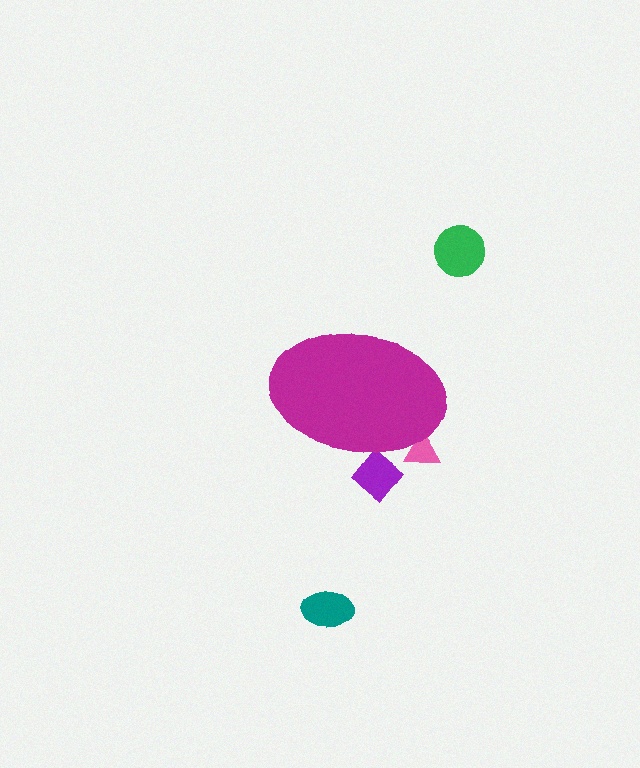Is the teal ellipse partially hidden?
No, the teal ellipse is fully visible.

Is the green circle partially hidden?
No, the green circle is fully visible.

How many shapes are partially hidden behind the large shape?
2 shapes are partially hidden.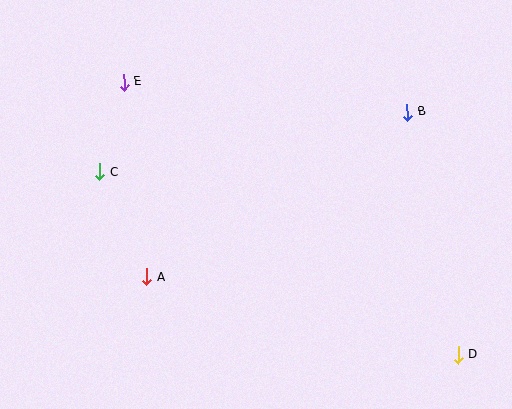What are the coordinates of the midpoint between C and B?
The midpoint between C and B is at (254, 142).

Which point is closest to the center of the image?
Point A at (147, 277) is closest to the center.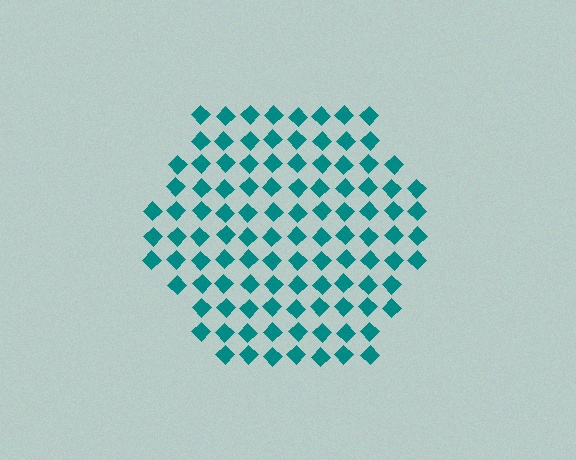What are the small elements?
The small elements are diamonds.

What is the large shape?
The large shape is a hexagon.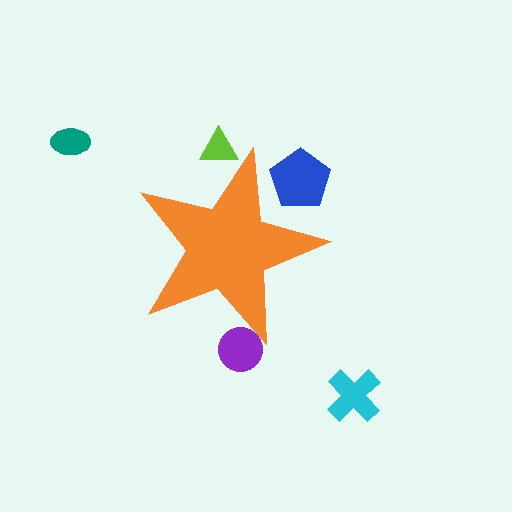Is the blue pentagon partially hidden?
Yes, the blue pentagon is partially hidden behind the orange star.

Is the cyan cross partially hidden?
No, the cyan cross is fully visible.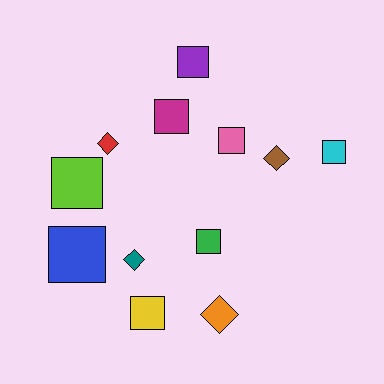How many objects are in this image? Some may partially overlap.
There are 12 objects.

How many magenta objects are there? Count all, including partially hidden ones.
There is 1 magenta object.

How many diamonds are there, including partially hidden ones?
There are 4 diamonds.